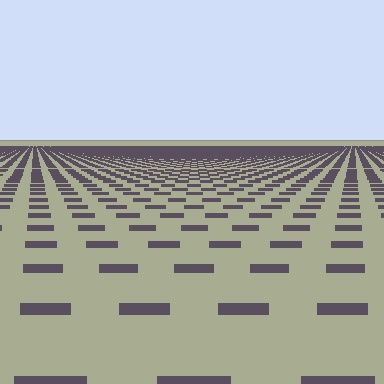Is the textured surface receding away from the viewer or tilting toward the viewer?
The surface is receding away from the viewer. Texture elements get smaller and denser toward the top.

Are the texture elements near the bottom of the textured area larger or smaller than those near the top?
Larger. Near the bottom, elements are closer to the viewer and appear at a bigger on-screen size.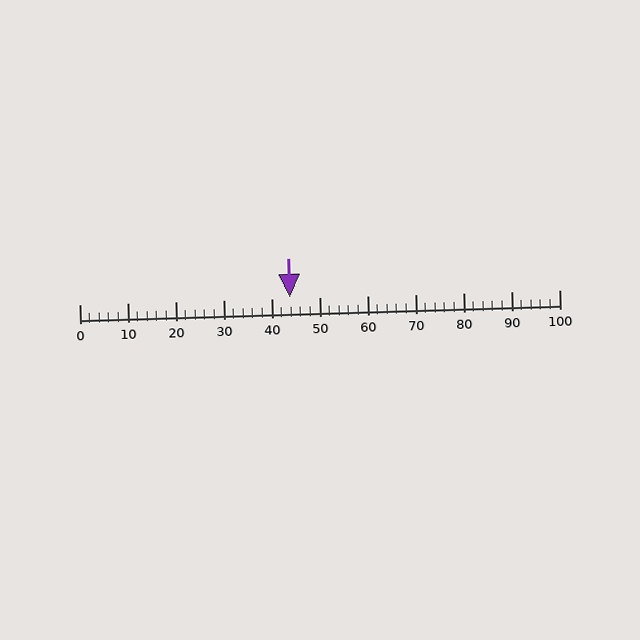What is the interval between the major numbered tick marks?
The major tick marks are spaced 10 units apart.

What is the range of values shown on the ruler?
The ruler shows values from 0 to 100.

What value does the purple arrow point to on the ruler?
The purple arrow points to approximately 44.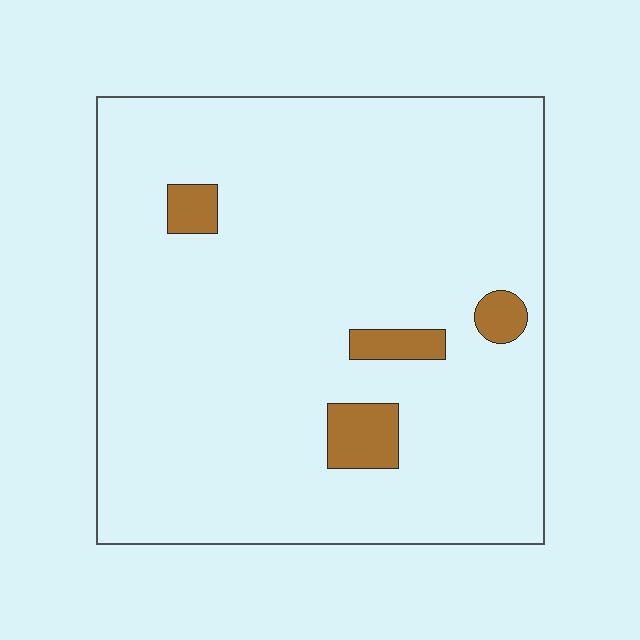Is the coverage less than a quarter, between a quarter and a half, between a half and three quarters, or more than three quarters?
Less than a quarter.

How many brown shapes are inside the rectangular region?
4.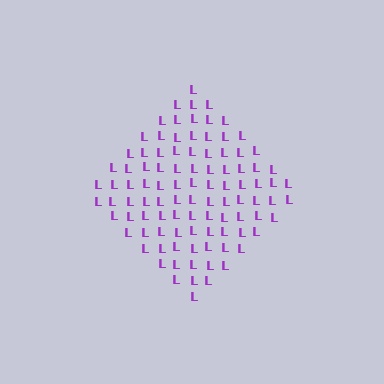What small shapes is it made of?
It is made of small letter L's.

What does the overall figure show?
The overall figure shows a diamond.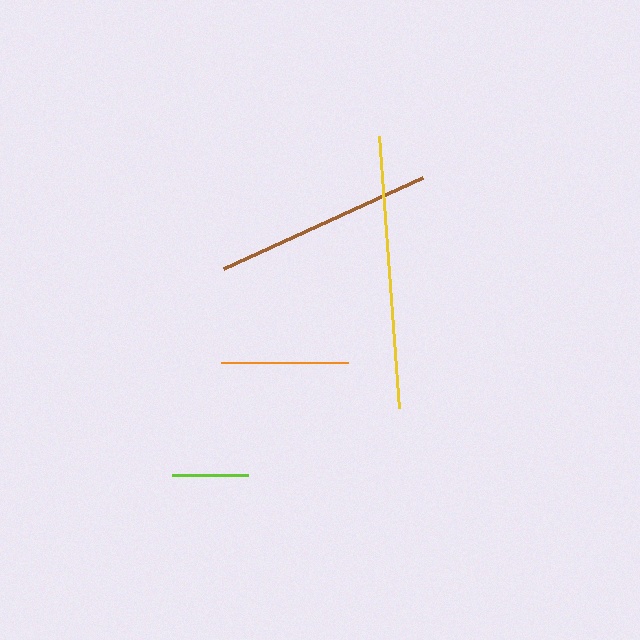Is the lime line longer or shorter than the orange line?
The orange line is longer than the lime line.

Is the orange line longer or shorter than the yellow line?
The yellow line is longer than the orange line.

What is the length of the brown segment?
The brown segment is approximately 219 pixels long.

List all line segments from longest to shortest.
From longest to shortest: yellow, brown, orange, lime.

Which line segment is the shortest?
The lime line is the shortest at approximately 76 pixels.